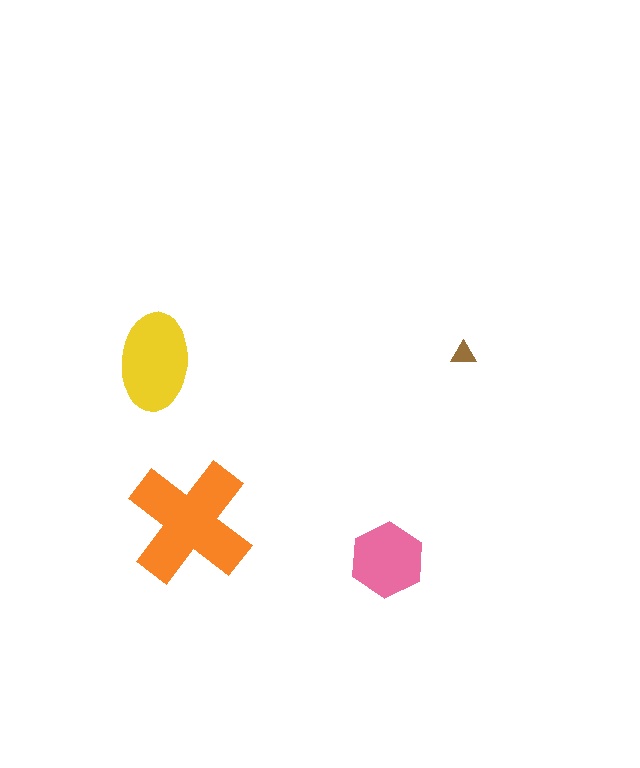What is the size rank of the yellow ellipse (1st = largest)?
2nd.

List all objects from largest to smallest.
The orange cross, the yellow ellipse, the pink hexagon, the brown triangle.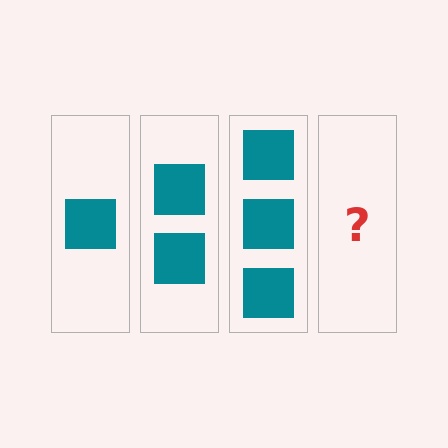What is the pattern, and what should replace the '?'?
The pattern is that each step adds one more square. The '?' should be 4 squares.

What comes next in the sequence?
The next element should be 4 squares.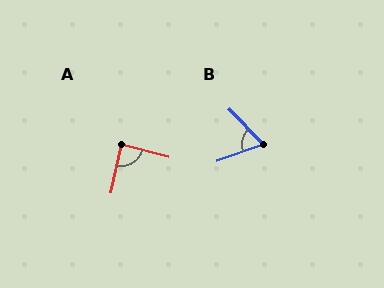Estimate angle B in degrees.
Approximately 65 degrees.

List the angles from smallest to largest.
B (65°), A (87°).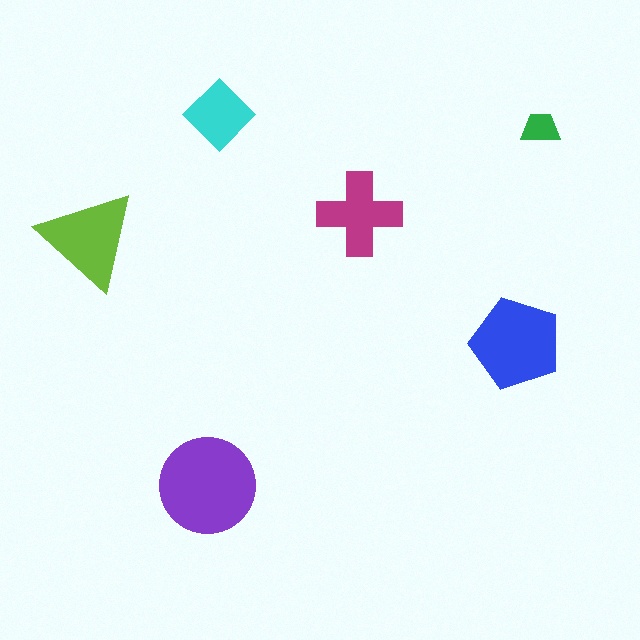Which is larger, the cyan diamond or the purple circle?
The purple circle.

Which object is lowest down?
The purple circle is bottommost.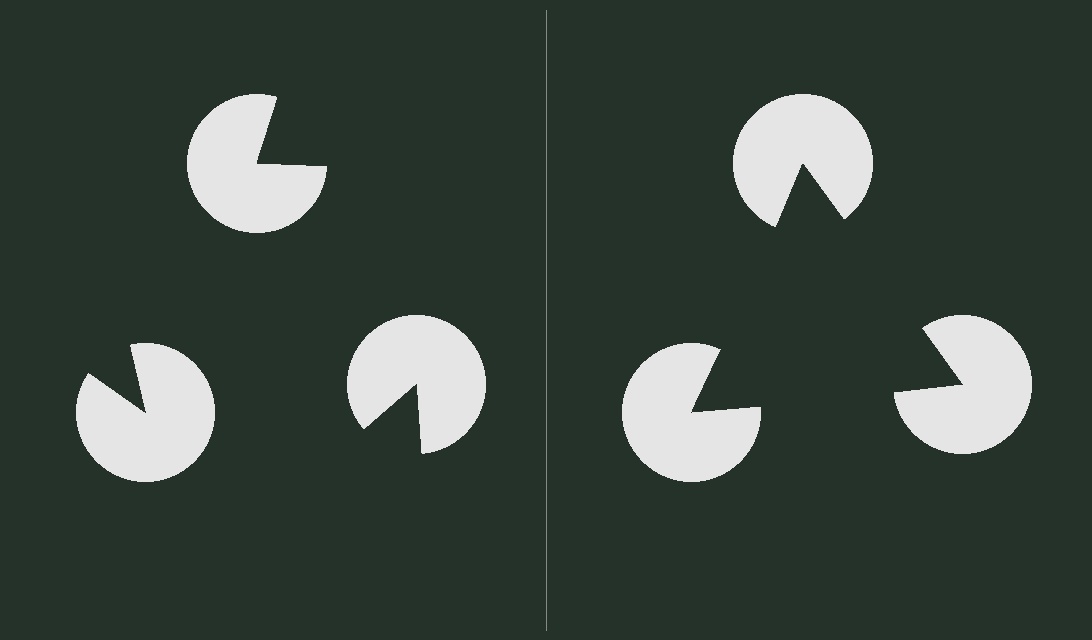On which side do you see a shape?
An illusory triangle appears on the right side. On the left side the wedge cuts are rotated, so no coherent shape forms.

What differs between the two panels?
The pac-man discs are positioned identically on both sides; only the wedge orientations differ. On the right they align to a triangle; on the left they are misaligned.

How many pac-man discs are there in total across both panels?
6 — 3 on each side.